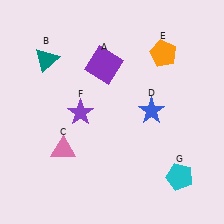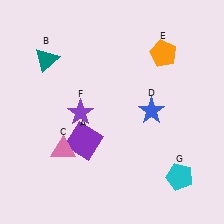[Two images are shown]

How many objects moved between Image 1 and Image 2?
1 object moved between the two images.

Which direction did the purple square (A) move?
The purple square (A) moved down.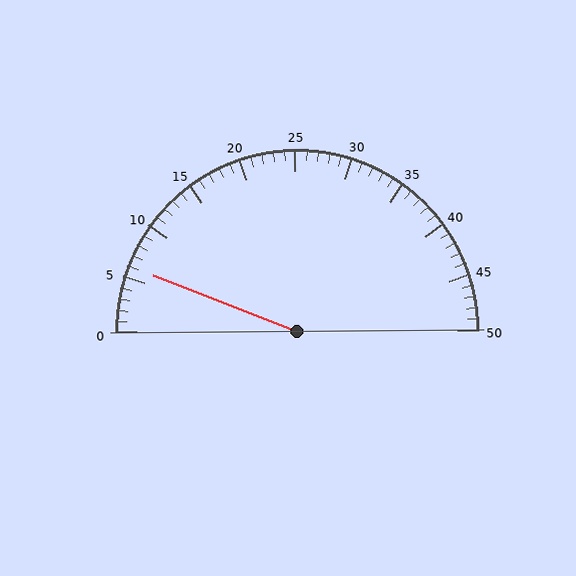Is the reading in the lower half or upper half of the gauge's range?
The reading is in the lower half of the range (0 to 50).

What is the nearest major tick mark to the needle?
The nearest major tick mark is 5.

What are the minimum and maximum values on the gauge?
The gauge ranges from 0 to 50.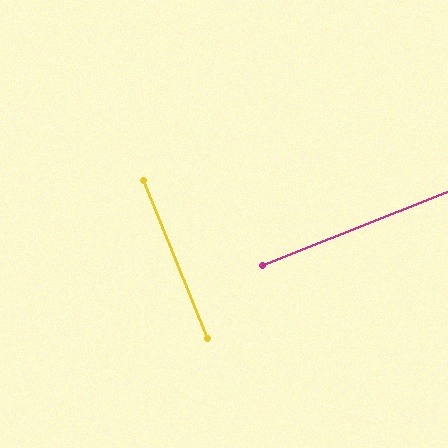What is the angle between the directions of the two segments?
Approximately 90 degrees.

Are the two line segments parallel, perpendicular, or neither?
Perpendicular — they meet at approximately 90°.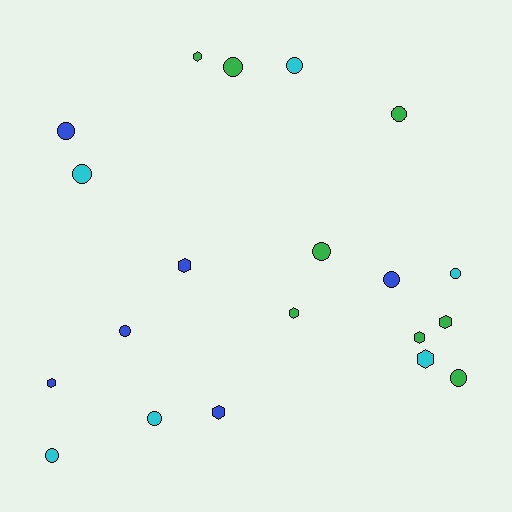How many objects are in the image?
There are 20 objects.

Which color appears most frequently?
Green, with 8 objects.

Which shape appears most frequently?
Circle, with 12 objects.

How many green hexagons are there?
There are 4 green hexagons.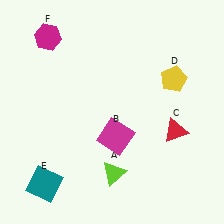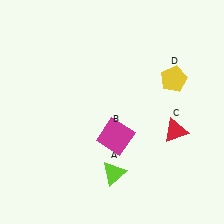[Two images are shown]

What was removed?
The magenta hexagon (F), the teal square (E) were removed in Image 2.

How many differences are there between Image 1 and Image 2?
There are 2 differences between the two images.